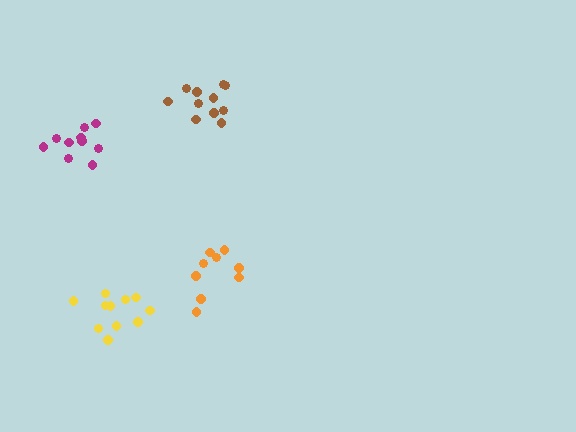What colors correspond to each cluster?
The clusters are colored: brown, yellow, orange, magenta.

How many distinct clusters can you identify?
There are 4 distinct clusters.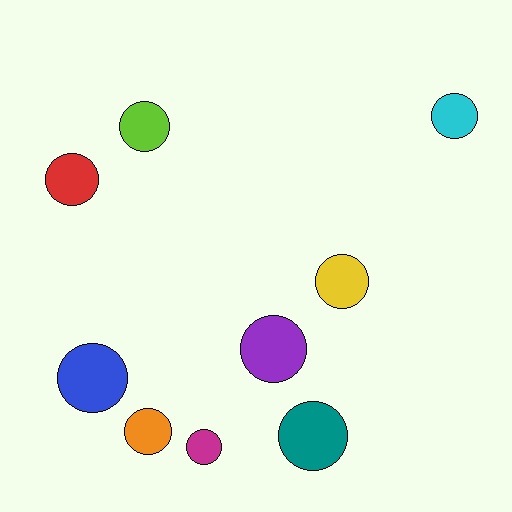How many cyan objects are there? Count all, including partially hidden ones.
There is 1 cyan object.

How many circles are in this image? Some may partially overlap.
There are 9 circles.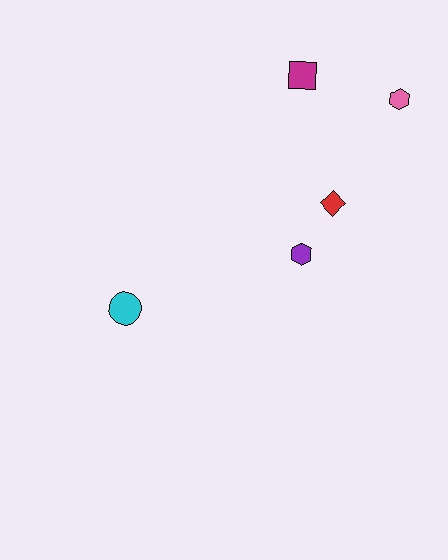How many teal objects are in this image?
There are no teal objects.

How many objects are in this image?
There are 5 objects.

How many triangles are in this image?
There are no triangles.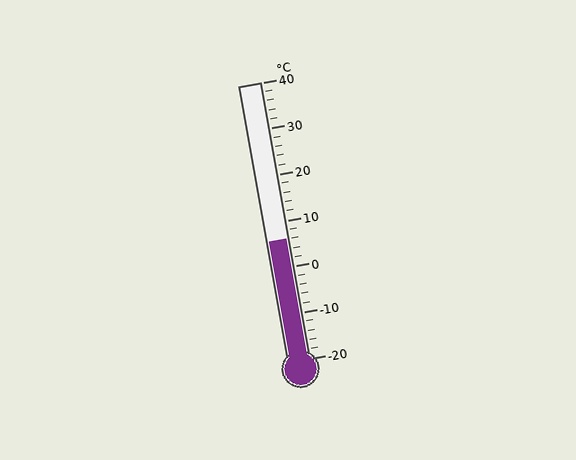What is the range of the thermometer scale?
The thermometer scale ranges from -20°C to 40°C.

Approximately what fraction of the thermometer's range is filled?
The thermometer is filled to approximately 45% of its range.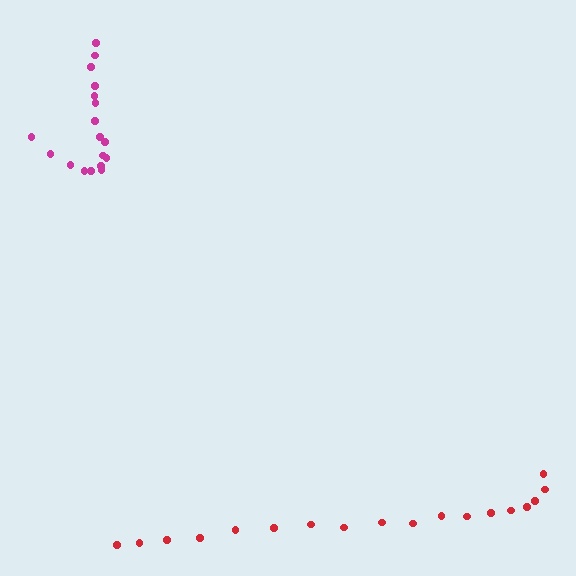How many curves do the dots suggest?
There are 2 distinct paths.